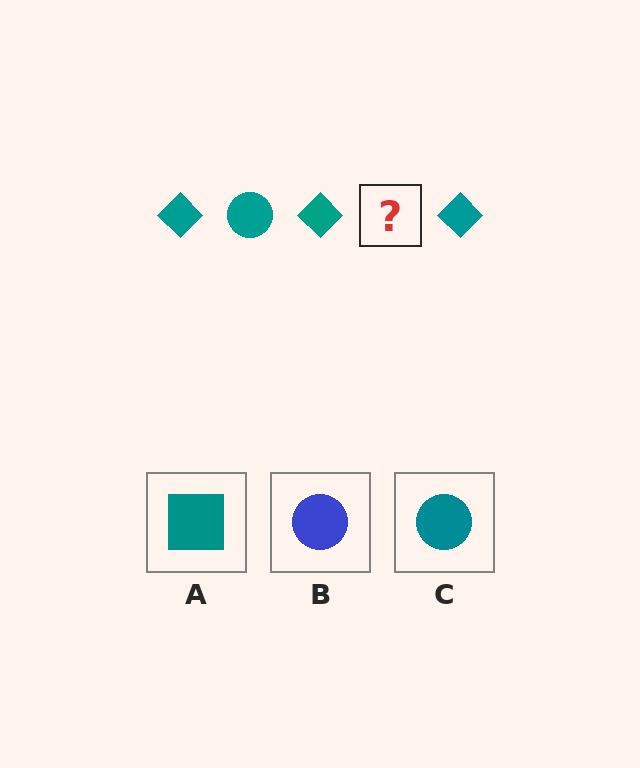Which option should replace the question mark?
Option C.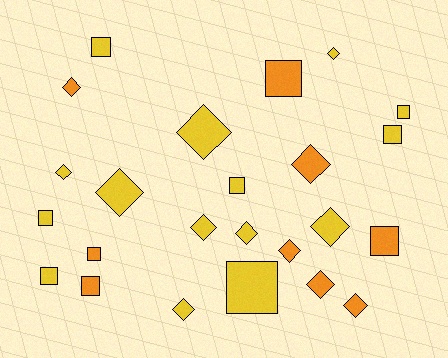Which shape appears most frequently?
Diamond, with 13 objects.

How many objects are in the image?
There are 24 objects.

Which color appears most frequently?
Yellow, with 15 objects.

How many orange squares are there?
There are 4 orange squares.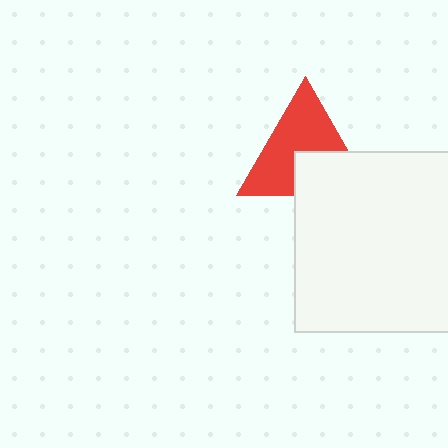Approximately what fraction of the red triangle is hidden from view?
Roughly 36% of the red triangle is hidden behind the white square.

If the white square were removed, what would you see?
You would see the complete red triangle.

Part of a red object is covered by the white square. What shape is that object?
It is a triangle.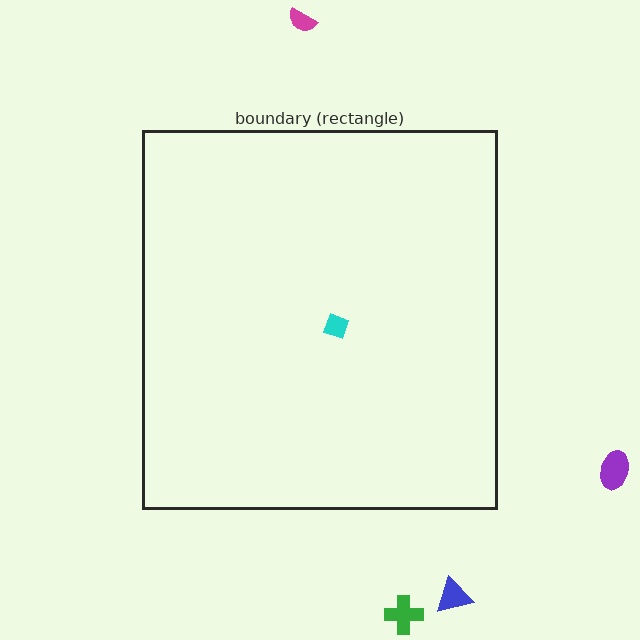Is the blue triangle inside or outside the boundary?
Outside.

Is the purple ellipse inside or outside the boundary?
Outside.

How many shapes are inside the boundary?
1 inside, 4 outside.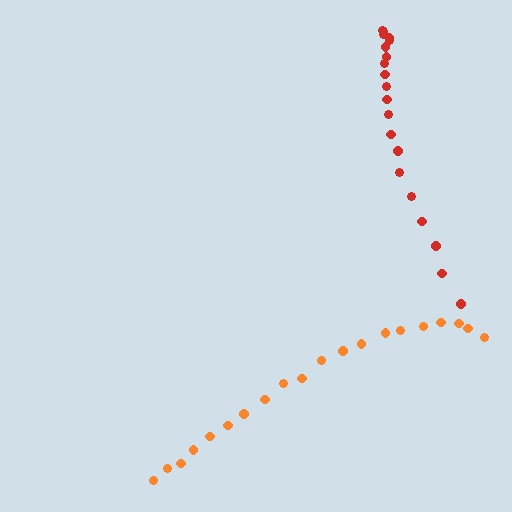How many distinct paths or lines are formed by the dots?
There are 2 distinct paths.